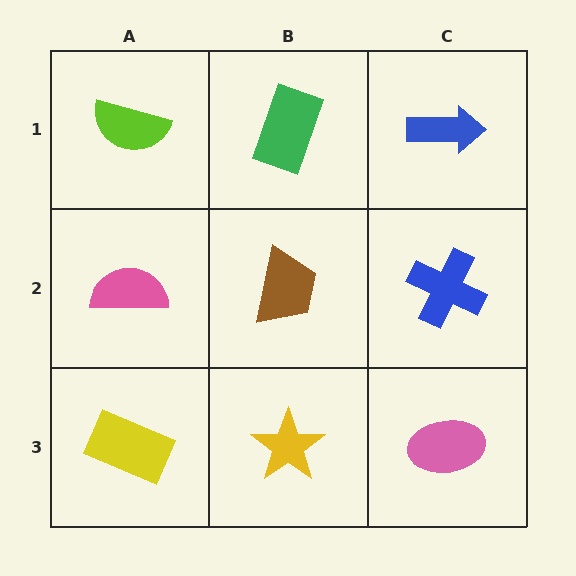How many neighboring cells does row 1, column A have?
2.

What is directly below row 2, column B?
A yellow star.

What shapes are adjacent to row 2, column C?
A blue arrow (row 1, column C), a pink ellipse (row 3, column C), a brown trapezoid (row 2, column B).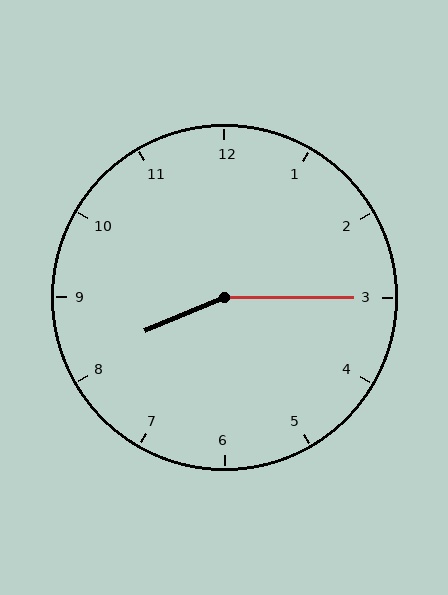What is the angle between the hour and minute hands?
Approximately 158 degrees.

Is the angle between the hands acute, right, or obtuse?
It is obtuse.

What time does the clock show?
8:15.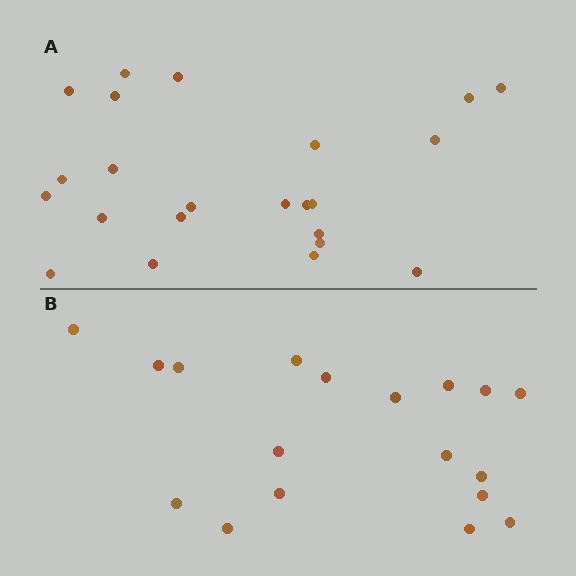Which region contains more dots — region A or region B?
Region A (the top region) has more dots.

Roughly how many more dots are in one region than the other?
Region A has about 5 more dots than region B.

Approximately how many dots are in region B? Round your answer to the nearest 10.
About 20 dots. (The exact count is 18, which rounds to 20.)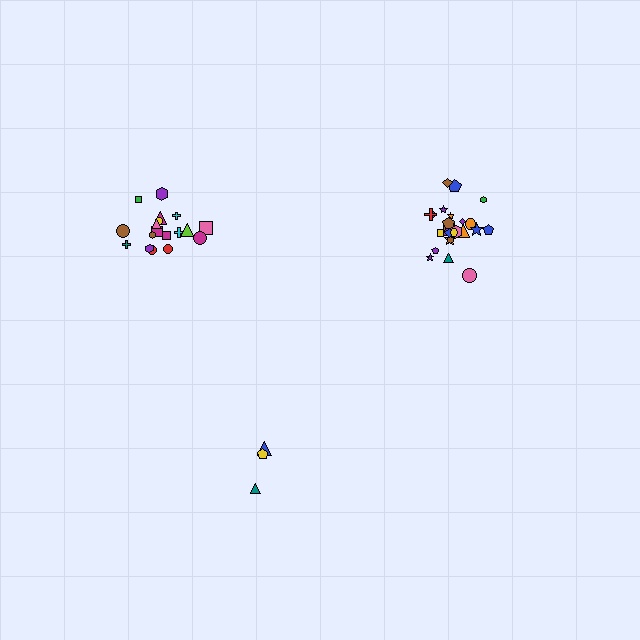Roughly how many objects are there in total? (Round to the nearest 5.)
Roughly 45 objects in total.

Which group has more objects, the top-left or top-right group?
The top-right group.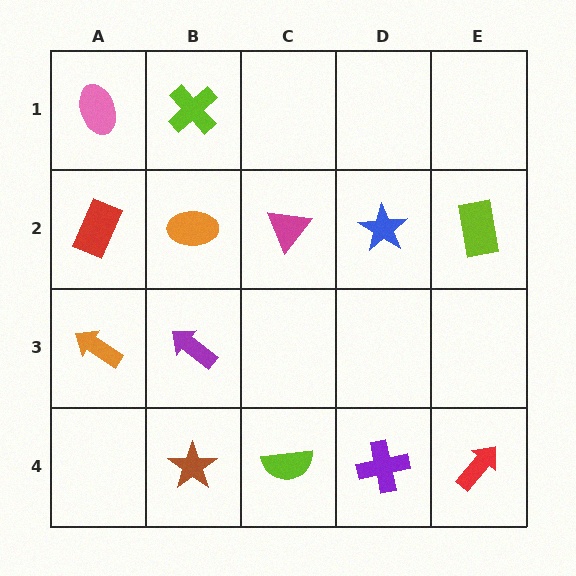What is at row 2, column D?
A blue star.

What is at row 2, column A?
A red rectangle.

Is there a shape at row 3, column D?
No, that cell is empty.